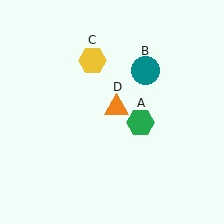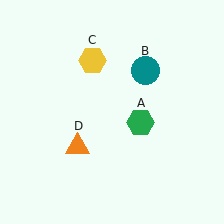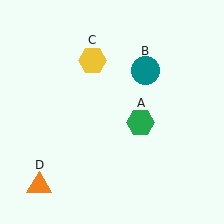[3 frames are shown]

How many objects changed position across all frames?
1 object changed position: orange triangle (object D).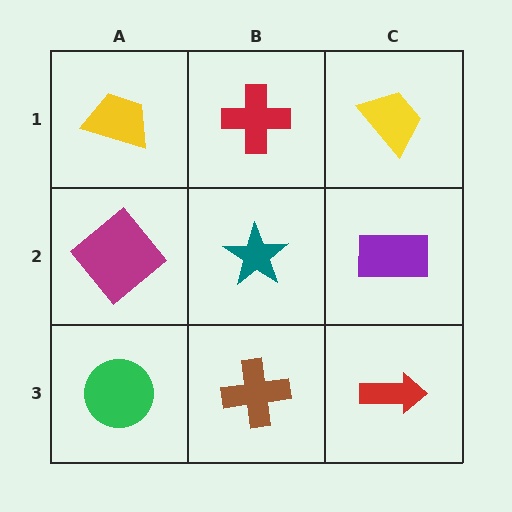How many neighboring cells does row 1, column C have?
2.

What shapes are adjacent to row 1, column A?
A magenta diamond (row 2, column A), a red cross (row 1, column B).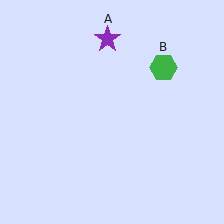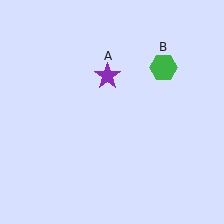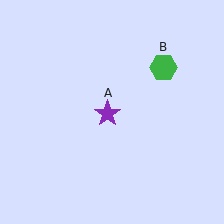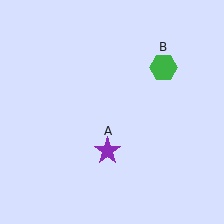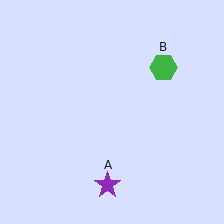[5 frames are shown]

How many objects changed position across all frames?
1 object changed position: purple star (object A).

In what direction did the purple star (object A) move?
The purple star (object A) moved down.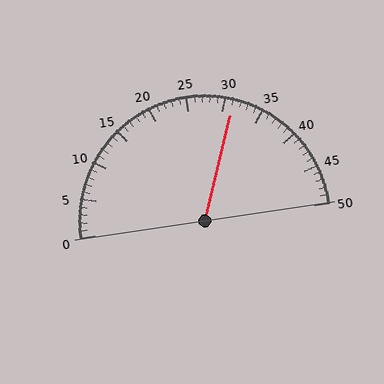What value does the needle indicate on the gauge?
The needle indicates approximately 31.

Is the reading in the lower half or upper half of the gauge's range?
The reading is in the upper half of the range (0 to 50).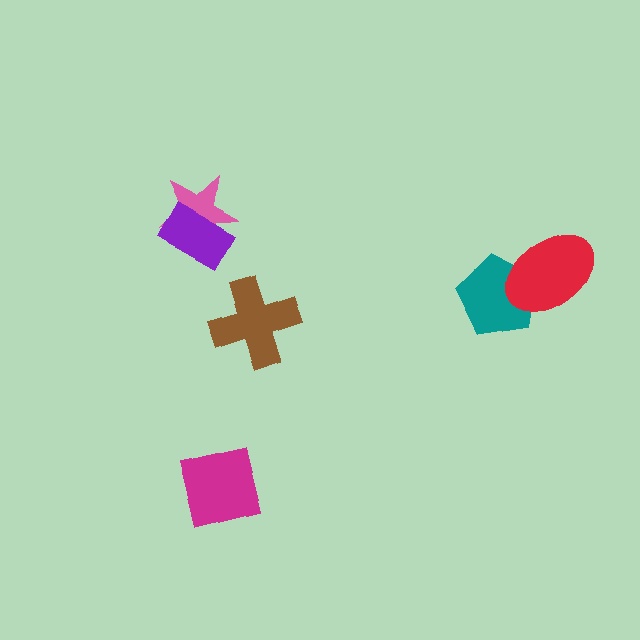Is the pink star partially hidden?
Yes, it is partially covered by another shape.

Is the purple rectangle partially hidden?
No, no other shape covers it.